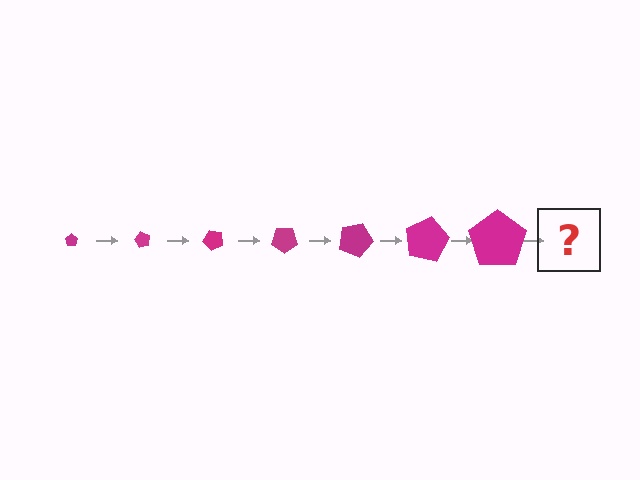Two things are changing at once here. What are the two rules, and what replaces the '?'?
The two rules are that the pentagon grows larger each step and it rotates 60 degrees each step. The '?' should be a pentagon, larger than the previous one and rotated 420 degrees from the start.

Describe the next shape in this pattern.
It should be a pentagon, larger than the previous one and rotated 420 degrees from the start.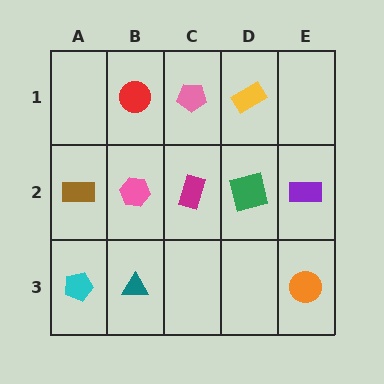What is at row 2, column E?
A purple rectangle.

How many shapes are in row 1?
3 shapes.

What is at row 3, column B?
A teal triangle.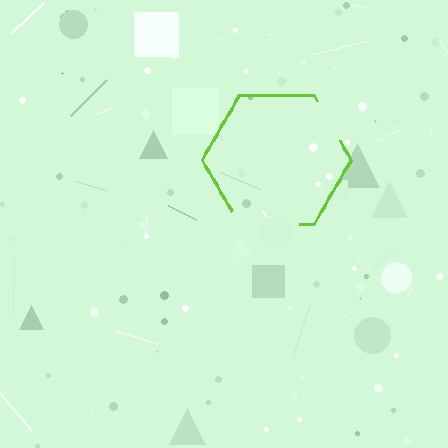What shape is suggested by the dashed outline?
The dashed outline suggests a hexagon.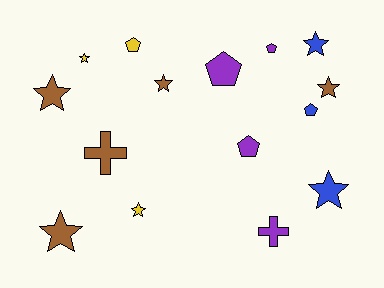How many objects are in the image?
There are 15 objects.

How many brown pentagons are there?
There are no brown pentagons.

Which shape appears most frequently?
Star, with 8 objects.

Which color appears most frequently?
Brown, with 5 objects.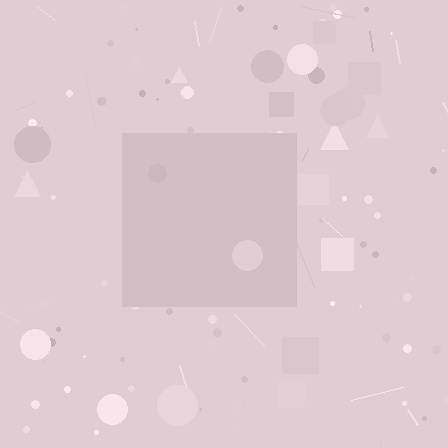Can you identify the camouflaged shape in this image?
The camouflaged shape is a square.